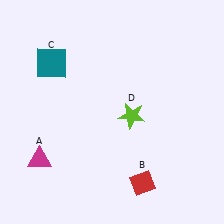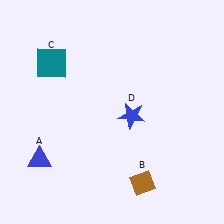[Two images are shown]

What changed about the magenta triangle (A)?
In Image 1, A is magenta. In Image 2, it changed to blue.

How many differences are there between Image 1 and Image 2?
There are 3 differences between the two images.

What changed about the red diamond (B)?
In Image 1, B is red. In Image 2, it changed to brown.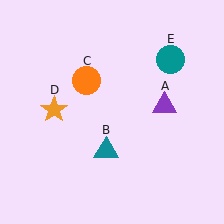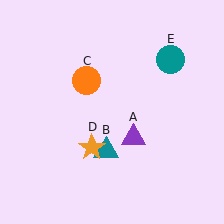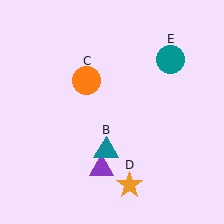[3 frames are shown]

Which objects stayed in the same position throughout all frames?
Teal triangle (object B) and orange circle (object C) and teal circle (object E) remained stationary.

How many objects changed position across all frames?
2 objects changed position: purple triangle (object A), orange star (object D).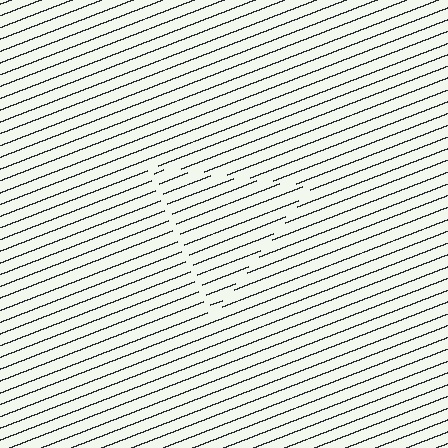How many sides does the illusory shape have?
3 sides — the line-ends trace a triangle.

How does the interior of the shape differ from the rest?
The interior of the shape contains the same grating, shifted by half a period — the contour is defined by the phase discontinuity where line-ends from the inner and outer gratings abut.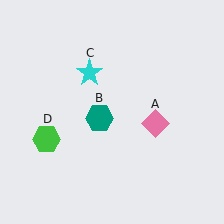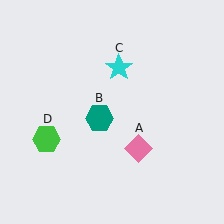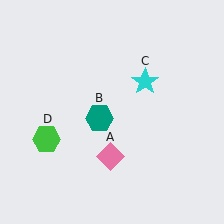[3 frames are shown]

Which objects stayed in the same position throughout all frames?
Teal hexagon (object B) and green hexagon (object D) remained stationary.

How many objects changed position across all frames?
2 objects changed position: pink diamond (object A), cyan star (object C).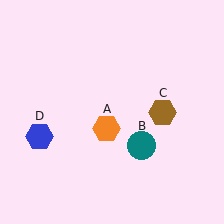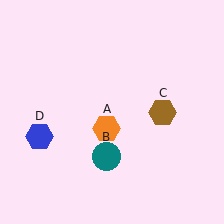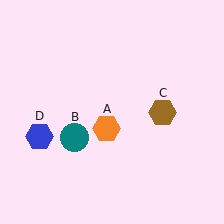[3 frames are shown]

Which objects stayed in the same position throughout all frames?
Orange hexagon (object A) and brown hexagon (object C) and blue hexagon (object D) remained stationary.